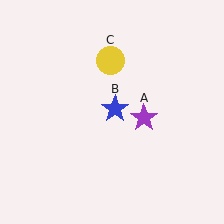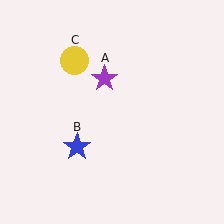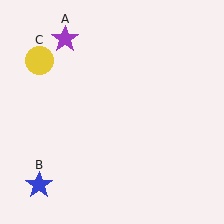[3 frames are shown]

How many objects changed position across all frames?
3 objects changed position: purple star (object A), blue star (object B), yellow circle (object C).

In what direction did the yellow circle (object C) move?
The yellow circle (object C) moved left.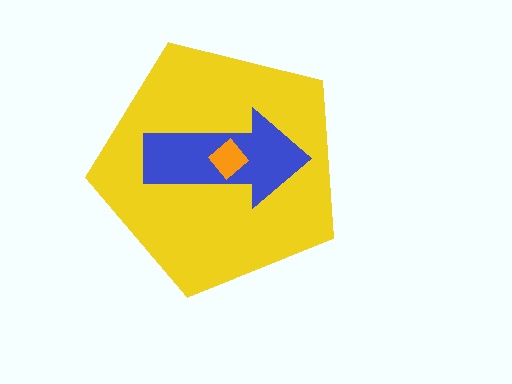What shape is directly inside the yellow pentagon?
The blue arrow.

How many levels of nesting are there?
3.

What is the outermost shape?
The yellow pentagon.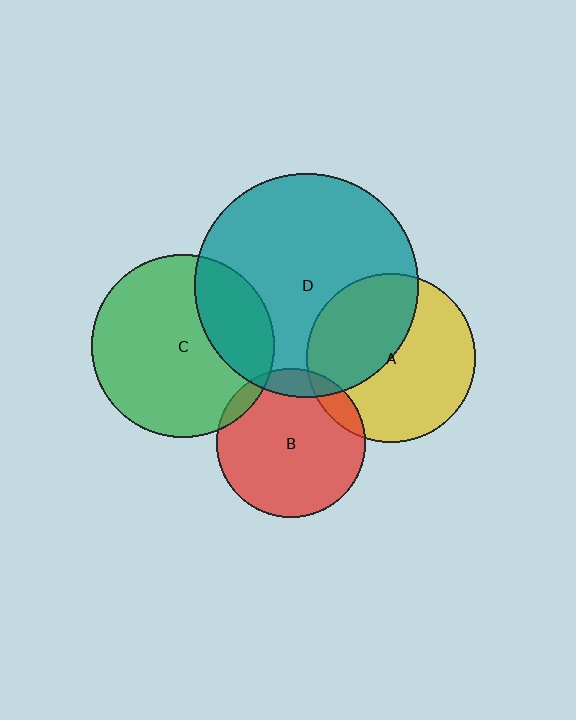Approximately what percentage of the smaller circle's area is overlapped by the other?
Approximately 25%.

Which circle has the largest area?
Circle D (teal).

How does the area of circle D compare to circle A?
Approximately 1.8 times.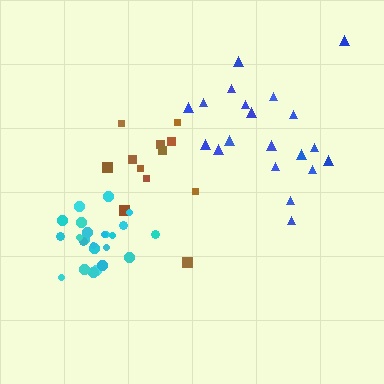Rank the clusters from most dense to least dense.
cyan, brown, blue.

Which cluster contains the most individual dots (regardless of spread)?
Cyan (24).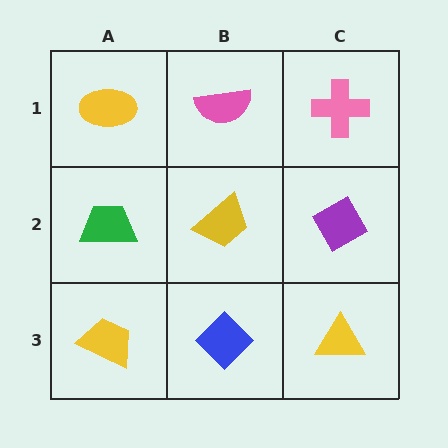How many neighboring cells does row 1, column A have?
2.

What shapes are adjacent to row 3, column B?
A yellow trapezoid (row 2, column B), a yellow trapezoid (row 3, column A), a yellow triangle (row 3, column C).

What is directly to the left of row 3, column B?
A yellow trapezoid.